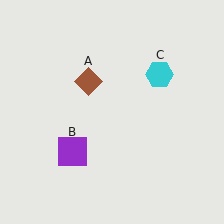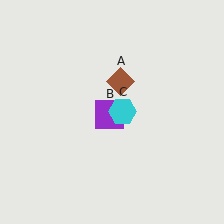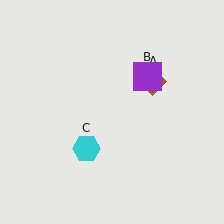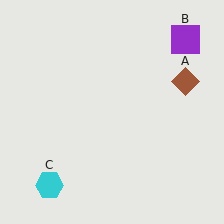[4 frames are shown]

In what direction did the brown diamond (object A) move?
The brown diamond (object A) moved right.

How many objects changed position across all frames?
3 objects changed position: brown diamond (object A), purple square (object B), cyan hexagon (object C).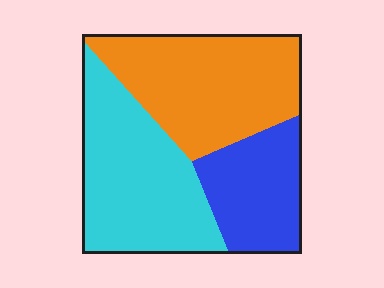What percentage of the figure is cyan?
Cyan covers 38% of the figure.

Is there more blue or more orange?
Orange.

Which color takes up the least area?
Blue, at roughly 25%.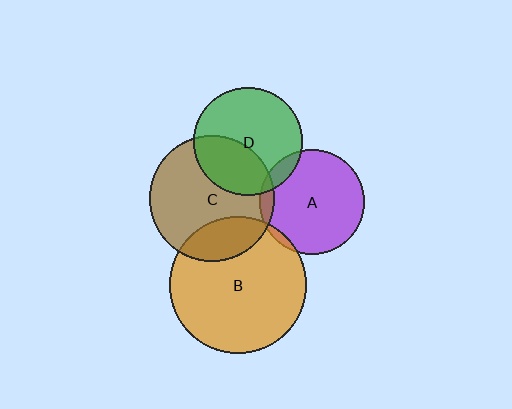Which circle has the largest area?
Circle B (orange).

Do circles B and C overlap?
Yes.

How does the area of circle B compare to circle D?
Approximately 1.6 times.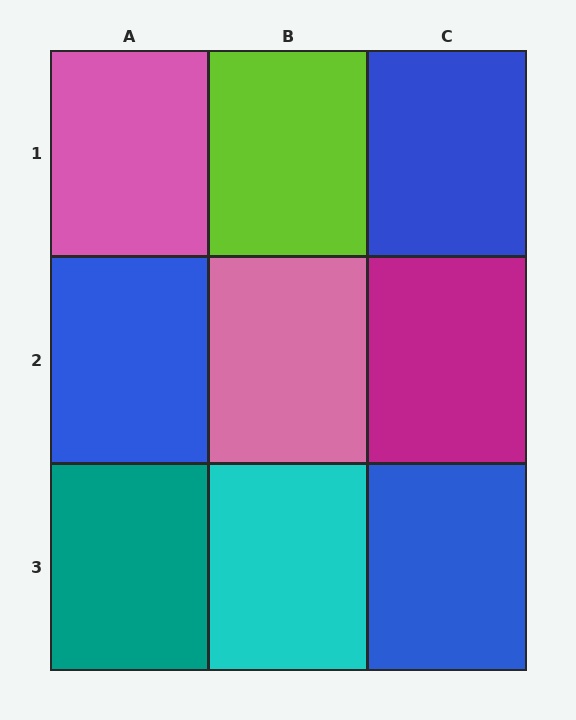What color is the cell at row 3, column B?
Cyan.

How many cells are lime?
1 cell is lime.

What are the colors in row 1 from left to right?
Pink, lime, blue.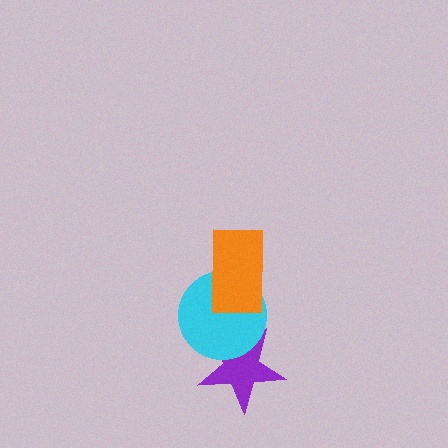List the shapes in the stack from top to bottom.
From top to bottom: the orange rectangle, the cyan circle, the purple star.